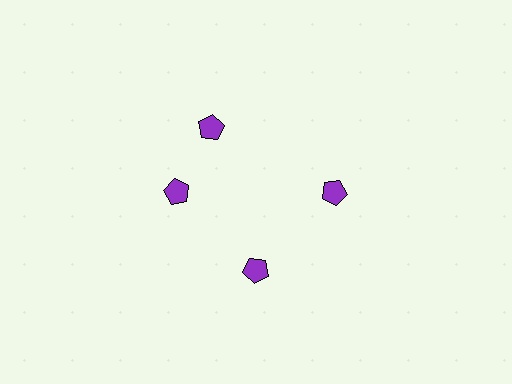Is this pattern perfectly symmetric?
No. The 4 purple pentagons are arranged in a ring, but one element near the 12 o'clock position is rotated out of alignment along the ring, breaking the 4-fold rotational symmetry.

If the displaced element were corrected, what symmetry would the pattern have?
It would have 4-fold rotational symmetry — the pattern would map onto itself every 90 degrees.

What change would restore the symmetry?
The symmetry would be restored by rotating it back into even spacing with its neighbors so that all 4 pentagons sit at equal angles and equal distance from the center.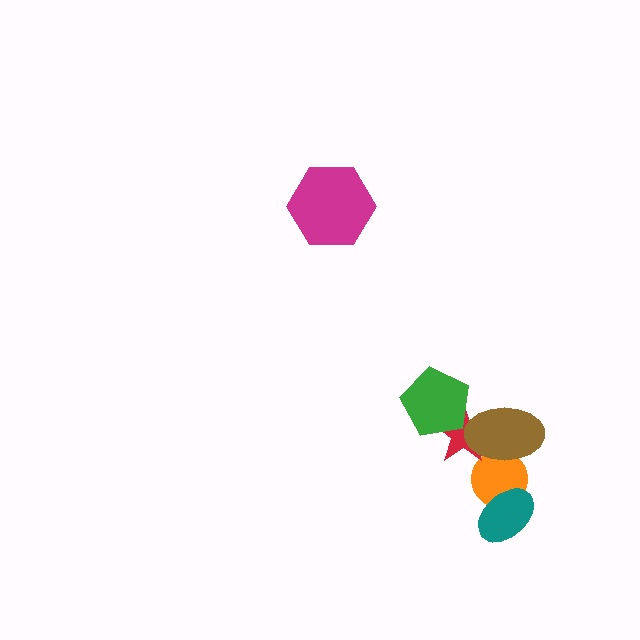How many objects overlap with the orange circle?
2 objects overlap with the orange circle.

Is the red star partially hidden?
Yes, it is partially covered by another shape.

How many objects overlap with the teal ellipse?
1 object overlaps with the teal ellipse.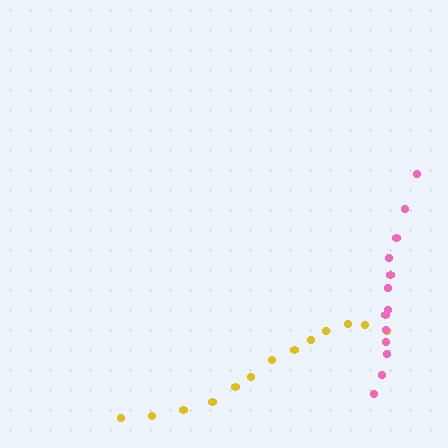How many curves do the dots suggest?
There are 2 distinct paths.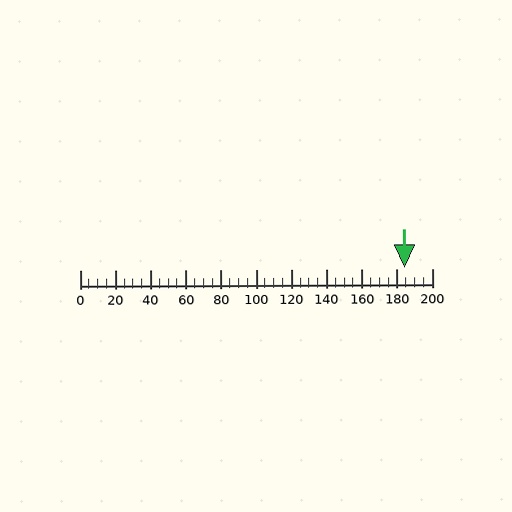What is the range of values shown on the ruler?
The ruler shows values from 0 to 200.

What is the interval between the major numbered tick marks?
The major tick marks are spaced 20 units apart.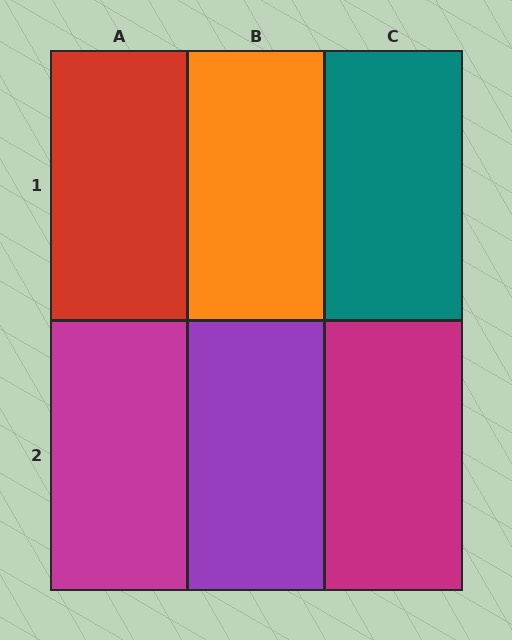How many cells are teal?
1 cell is teal.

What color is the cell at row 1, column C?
Teal.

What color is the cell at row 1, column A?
Red.